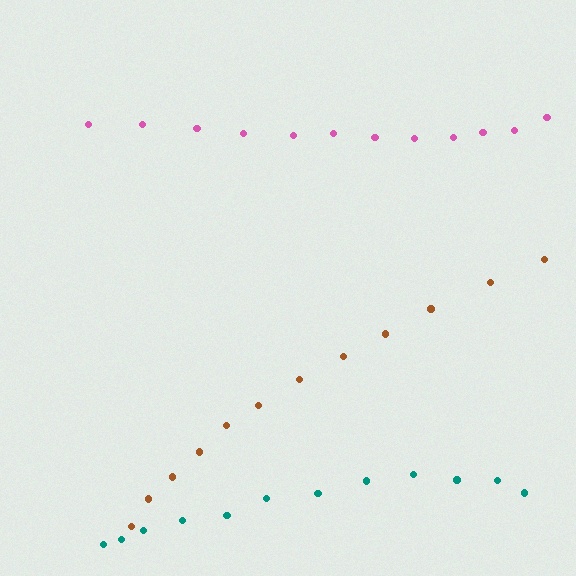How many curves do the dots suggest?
There are 3 distinct paths.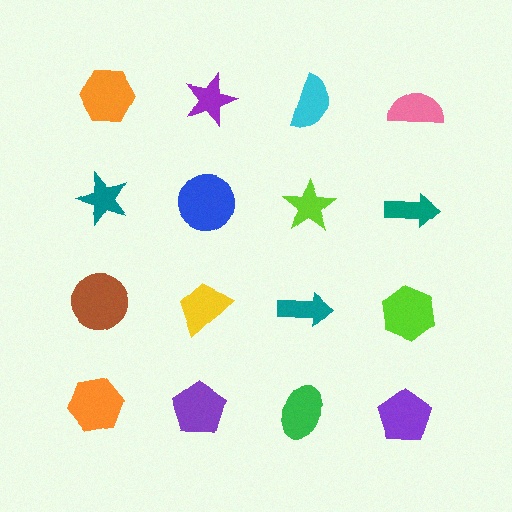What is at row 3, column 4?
A lime hexagon.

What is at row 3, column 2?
A yellow trapezoid.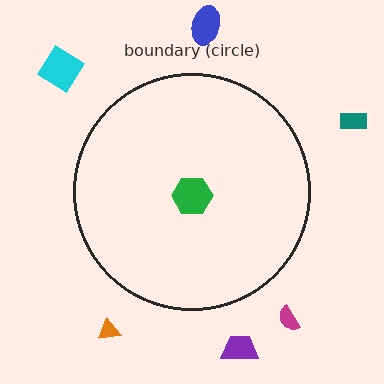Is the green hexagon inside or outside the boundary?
Inside.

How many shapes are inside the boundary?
1 inside, 6 outside.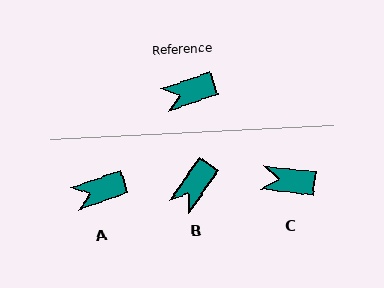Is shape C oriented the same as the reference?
No, it is off by about 26 degrees.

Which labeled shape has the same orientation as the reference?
A.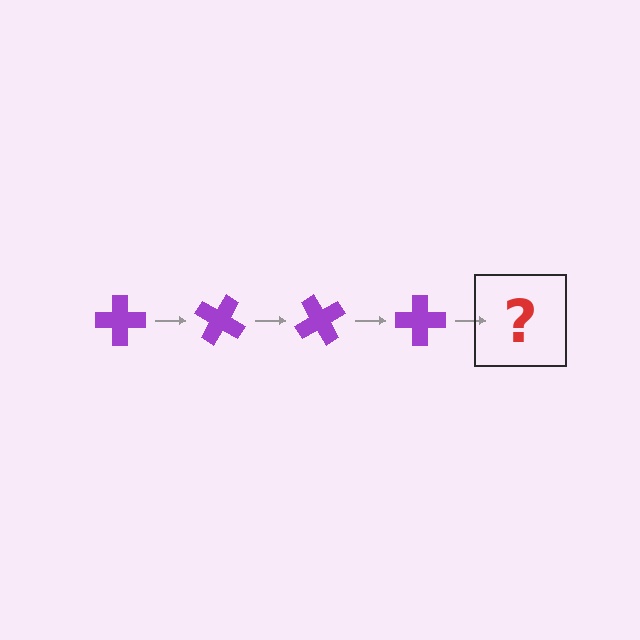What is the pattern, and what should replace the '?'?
The pattern is that the cross rotates 30 degrees each step. The '?' should be a purple cross rotated 120 degrees.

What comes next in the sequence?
The next element should be a purple cross rotated 120 degrees.